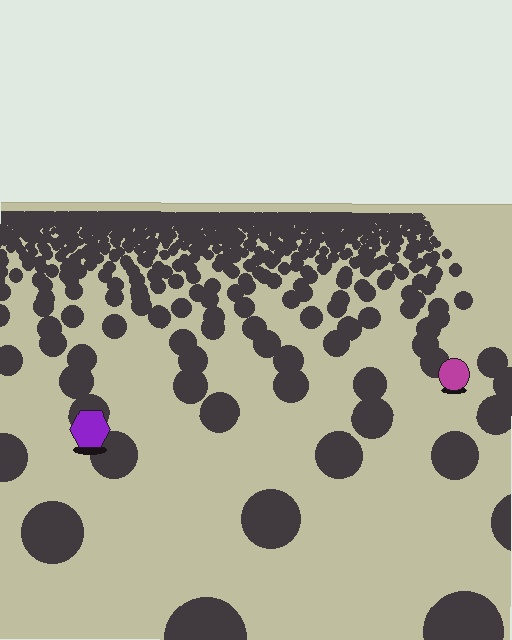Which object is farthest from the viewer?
The magenta circle is farthest from the viewer. It appears smaller and the ground texture around it is denser.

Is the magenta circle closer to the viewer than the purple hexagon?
No. The purple hexagon is closer — you can tell from the texture gradient: the ground texture is coarser near it.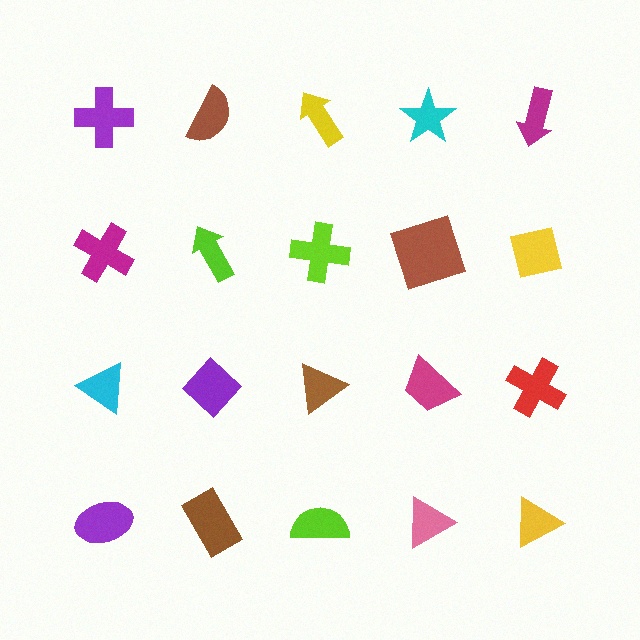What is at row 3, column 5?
A red cross.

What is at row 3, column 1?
A cyan triangle.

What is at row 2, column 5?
A yellow square.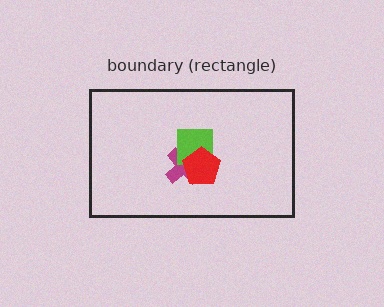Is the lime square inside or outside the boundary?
Inside.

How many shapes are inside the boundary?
3 inside, 0 outside.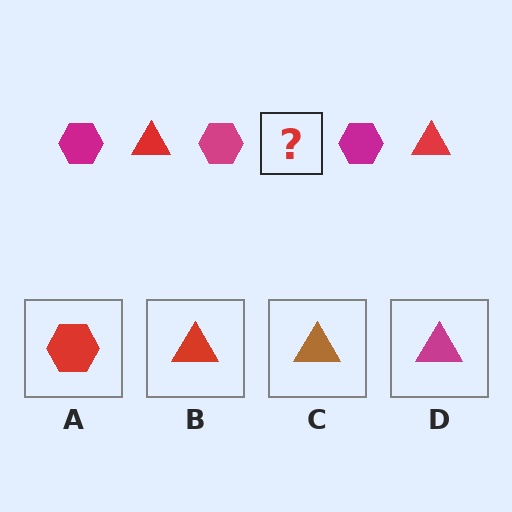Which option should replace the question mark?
Option B.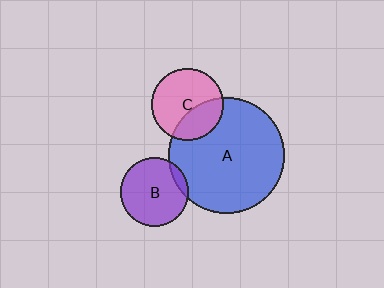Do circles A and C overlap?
Yes.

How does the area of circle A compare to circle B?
Approximately 2.8 times.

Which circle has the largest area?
Circle A (blue).